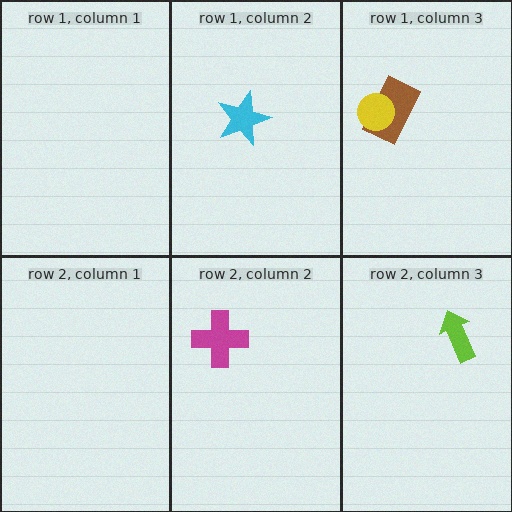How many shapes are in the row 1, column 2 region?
1.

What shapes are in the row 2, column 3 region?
The lime arrow.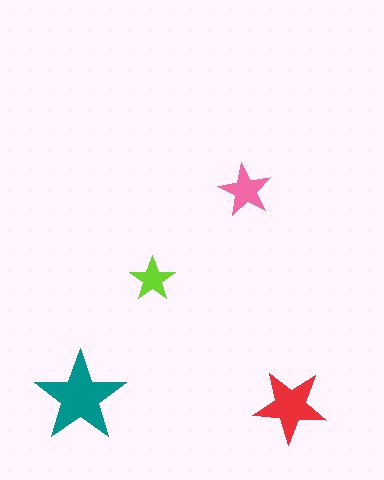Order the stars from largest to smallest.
the teal one, the red one, the pink one, the lime one.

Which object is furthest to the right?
The red star is rightmost.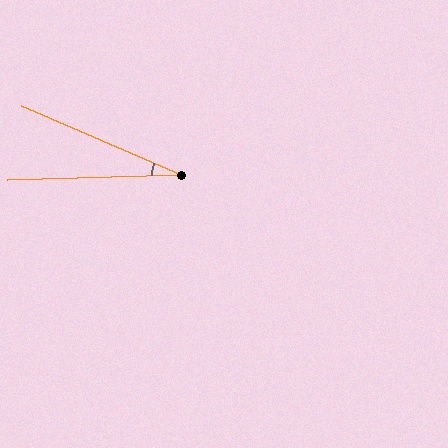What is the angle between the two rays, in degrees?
Approximately 25 degrees.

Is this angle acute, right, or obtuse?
It is acute.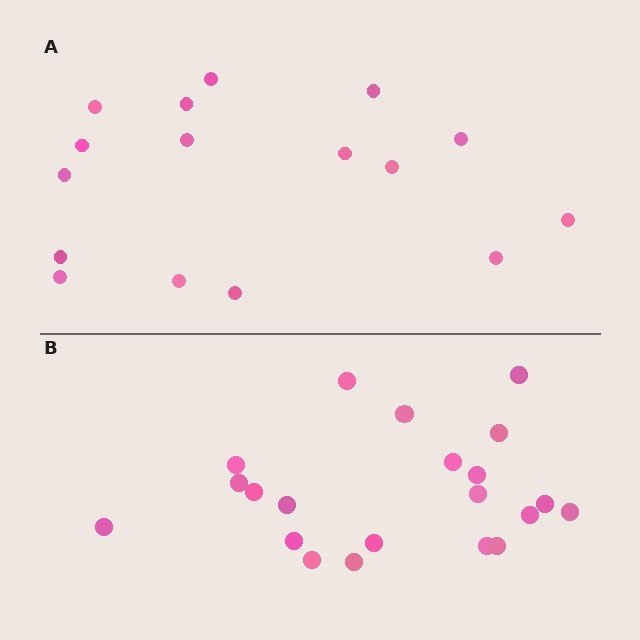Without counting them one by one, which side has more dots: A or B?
Region B (the bottom region) has more dots.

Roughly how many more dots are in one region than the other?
Region B has about 5 more dots than region A.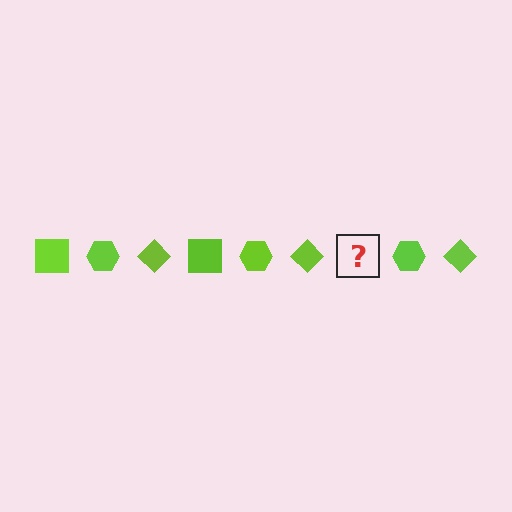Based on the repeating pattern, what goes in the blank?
The blank should be a lime square.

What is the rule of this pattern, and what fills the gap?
The rule is that the pattern cycles through square, hexagon, diamond shapes in lime. The gap should be filled with a lime square.